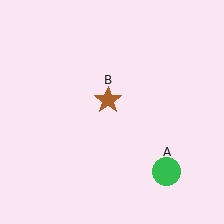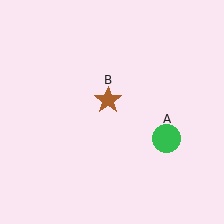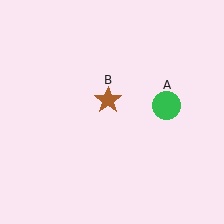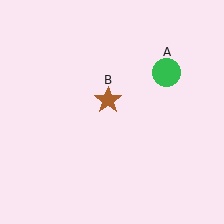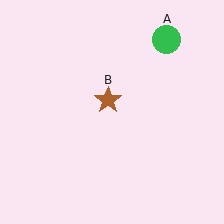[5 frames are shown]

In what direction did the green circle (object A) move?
The green circle (object A) moved up.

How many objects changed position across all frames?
1 object changed position: green circle (object A).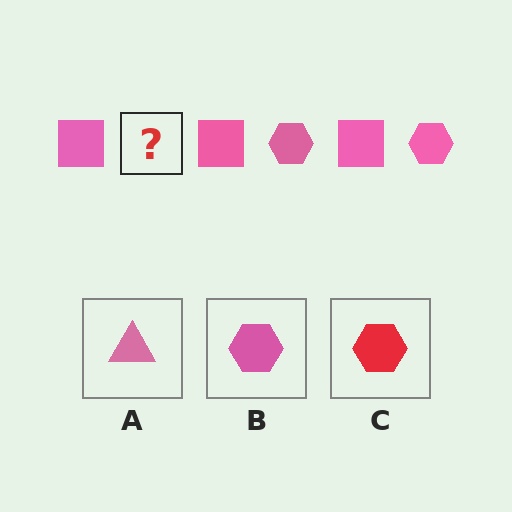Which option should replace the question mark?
Option B.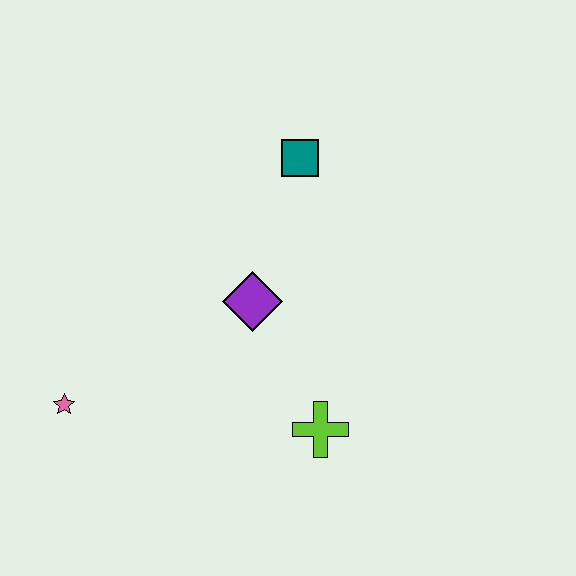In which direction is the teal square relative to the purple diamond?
The teal square is above the purple diamond.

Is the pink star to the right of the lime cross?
No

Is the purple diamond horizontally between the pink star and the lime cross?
Yes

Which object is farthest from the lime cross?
The teal square is farthest from the lime cross.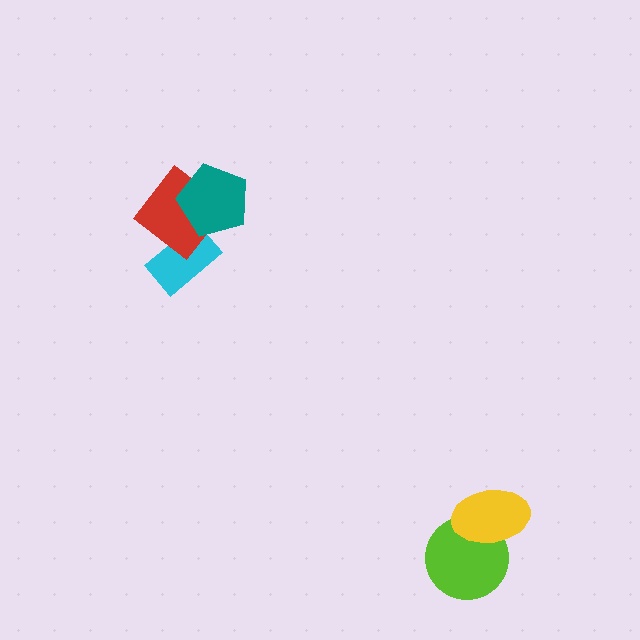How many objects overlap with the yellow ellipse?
1 object overlaps with the yellow ellipse.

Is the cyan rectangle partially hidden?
Yes, it is partially covered by another shape.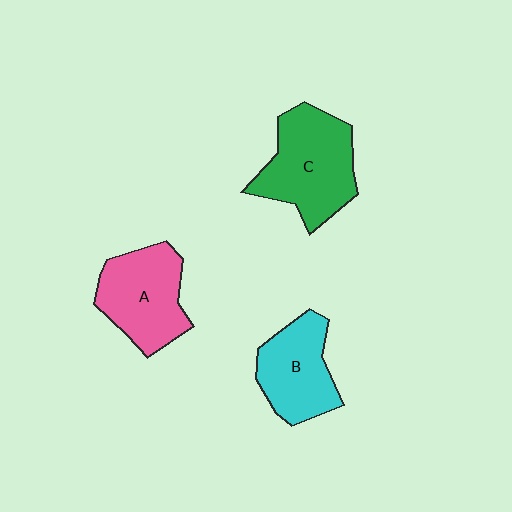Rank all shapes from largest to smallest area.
From largest to smallest: C (green), A (pink), B (cyan).